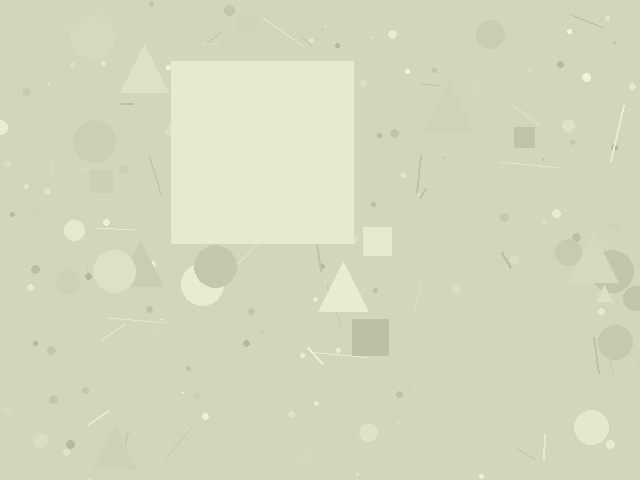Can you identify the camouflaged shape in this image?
The camouflaged shape is a square.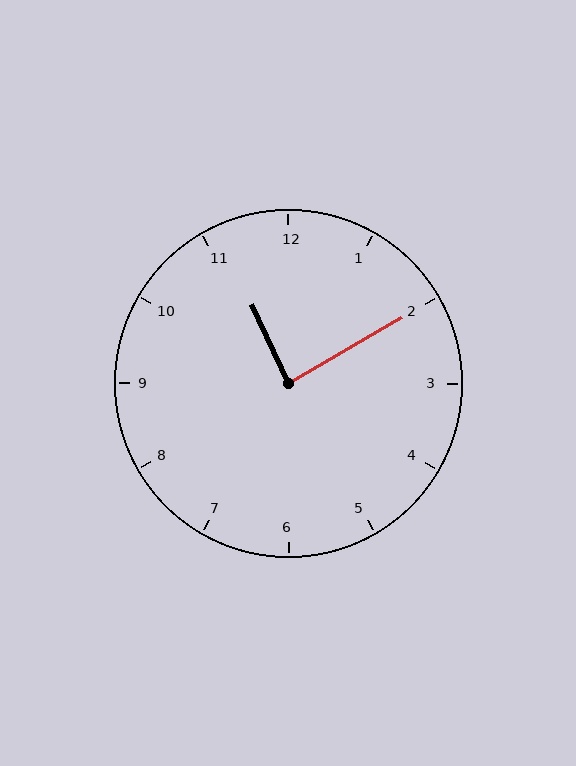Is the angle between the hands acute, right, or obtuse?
It is right.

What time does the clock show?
11:10.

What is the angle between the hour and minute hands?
Approximately 85 degrees.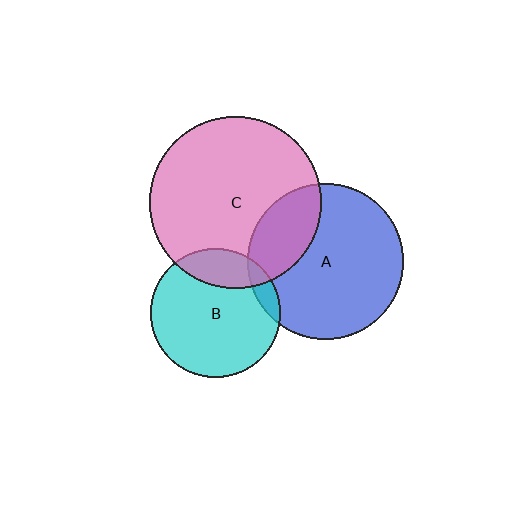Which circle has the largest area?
Circle C (pink).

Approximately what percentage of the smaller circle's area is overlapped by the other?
Approximately 20%.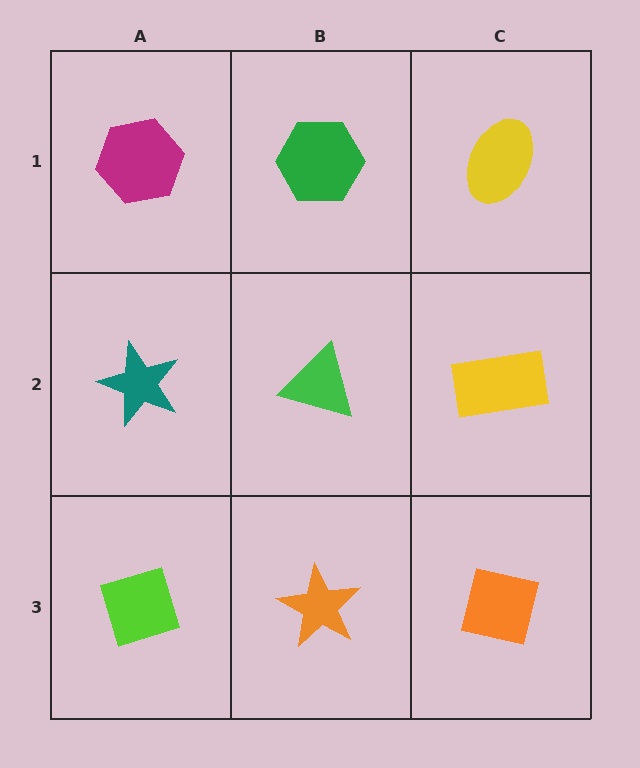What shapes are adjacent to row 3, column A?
A teal star (row 2, column A), an orange star (row 3, column B).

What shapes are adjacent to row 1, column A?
A teal star (row 2, column A), a green hexagon (row 1, column B).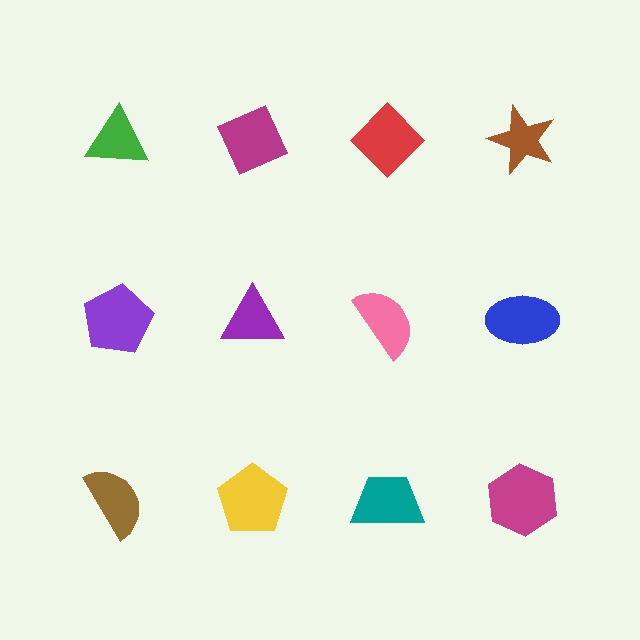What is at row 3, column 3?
A teal trapezoid.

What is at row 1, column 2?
A magenta diamond.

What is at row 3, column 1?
A brown semicircle.